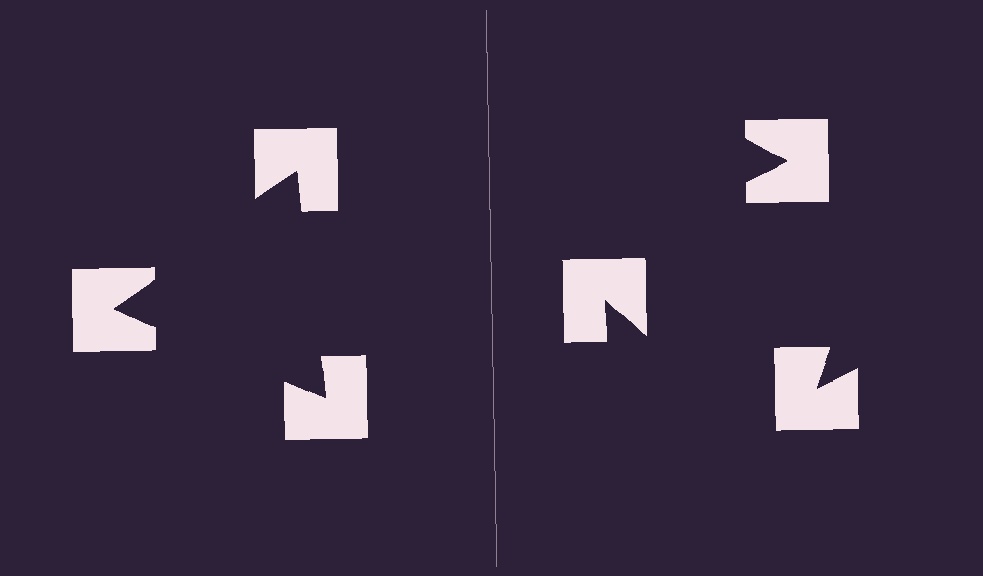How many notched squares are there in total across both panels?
6 — 3 on each side.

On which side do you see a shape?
An illusory triangle appears on the left side. On the right side the wedge cuts are rotated, so no coherent shape forms.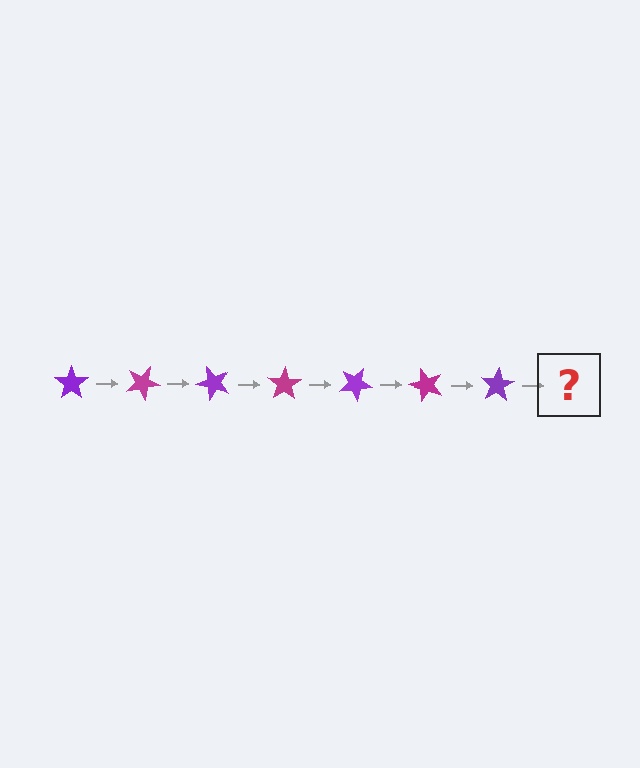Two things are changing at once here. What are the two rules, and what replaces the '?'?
The two rules are that it rotates 25 degrees each step and the color cycles through purple and magenta. The '?' should be a magenta star, rotated 175 degrees from the start.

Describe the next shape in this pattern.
It should be a magenta star, rotated 175 degrees from the start.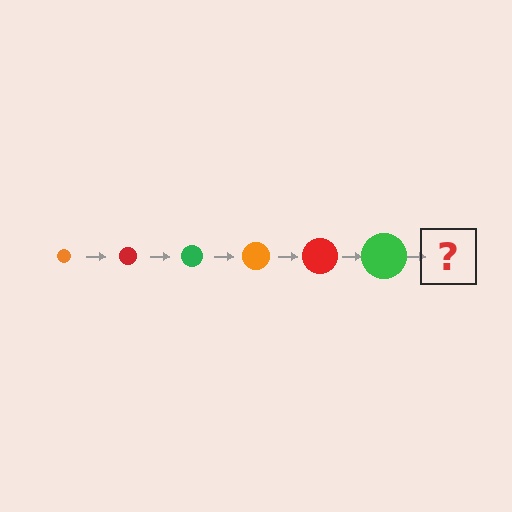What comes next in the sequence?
The next element should be an orange circle, larger than the previous one.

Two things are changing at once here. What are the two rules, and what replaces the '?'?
The two rules are that the circle grows larger each step and the color cycles through orange, red, and green. The '?' should be an orange circle, larger than the previous one.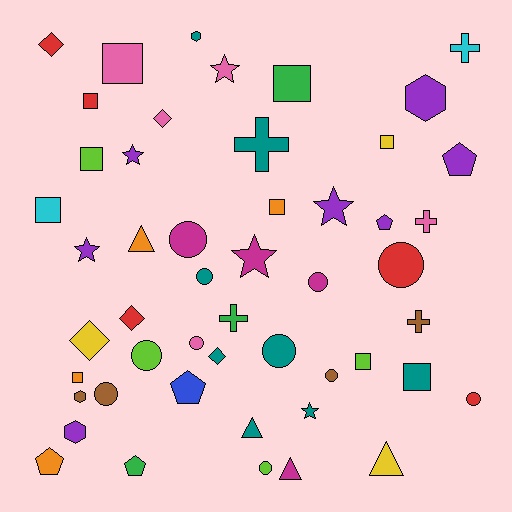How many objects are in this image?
There are 50 objects.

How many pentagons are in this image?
There are 5 pentagons.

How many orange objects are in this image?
There are 4 orange objects.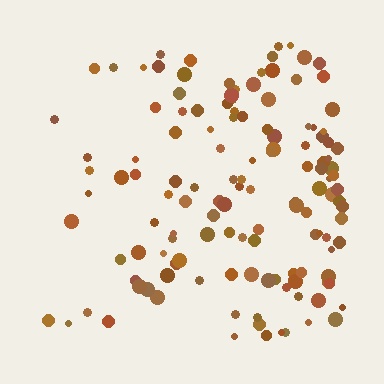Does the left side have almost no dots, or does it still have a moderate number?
Still a moderate number, just noticeably fewer than the right.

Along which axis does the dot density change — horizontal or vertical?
Horizontal.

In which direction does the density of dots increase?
From left to right, with the right side densest.